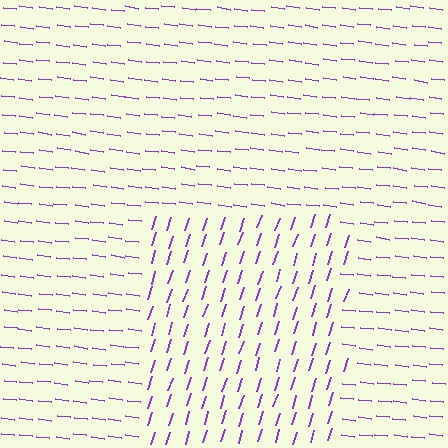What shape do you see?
I see a rectangle.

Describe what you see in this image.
The image is filled with small purple line segments. A rectangle region in the image has lines oriented differently from the surrounding lines, creating a visible texture boundary.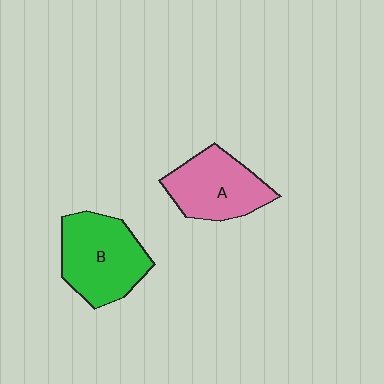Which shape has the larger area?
Shape B (green).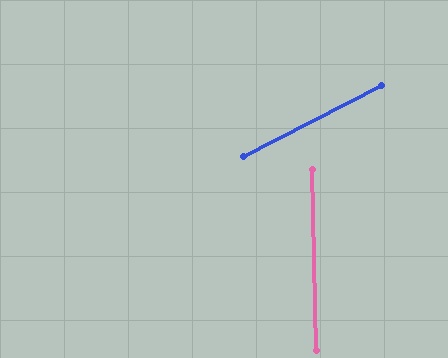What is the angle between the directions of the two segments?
Approximately 64 degrees.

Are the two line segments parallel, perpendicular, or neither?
Neither parallel nor perpendicular — they differ by about 64°.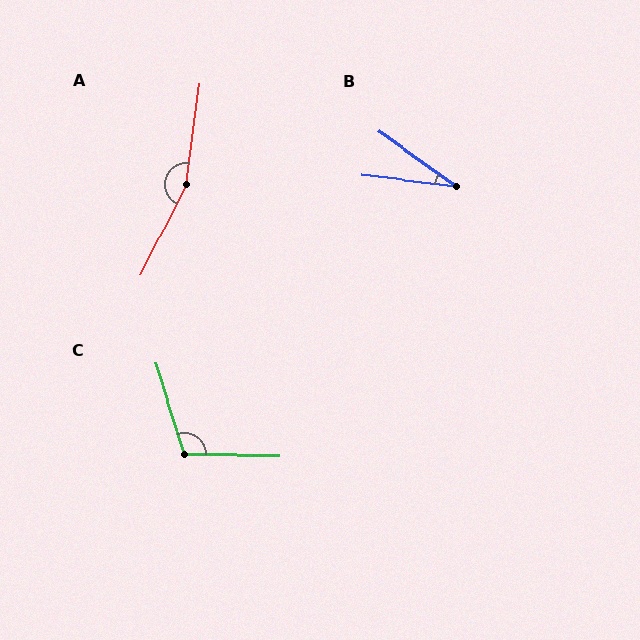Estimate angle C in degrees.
Approximately 108 degrees.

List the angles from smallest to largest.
B (29°), C (108°), A (161°).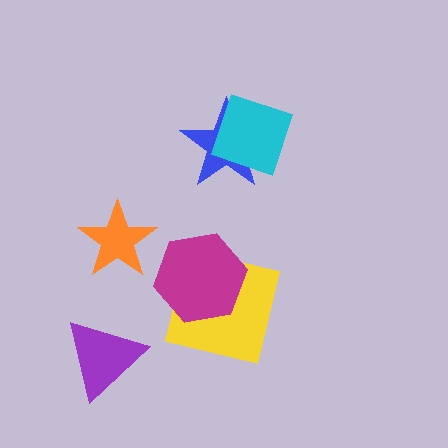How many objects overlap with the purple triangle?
0 objects overlap with the purple triangle.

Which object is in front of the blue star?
The cyan diamond is in front of the blue star.